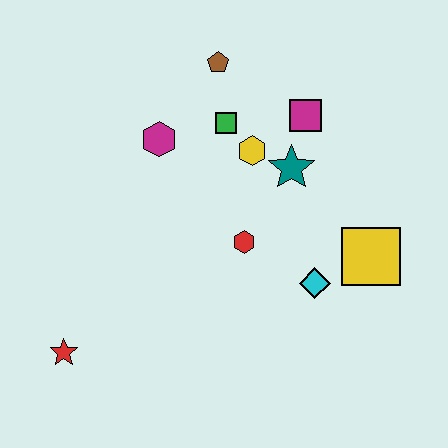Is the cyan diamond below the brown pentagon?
Yes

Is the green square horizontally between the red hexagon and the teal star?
No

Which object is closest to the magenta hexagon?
The green square is closest to the magenta hexagon.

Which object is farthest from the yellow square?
The red star is farthest from the yellow square.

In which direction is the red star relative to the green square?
The red star is below the green square.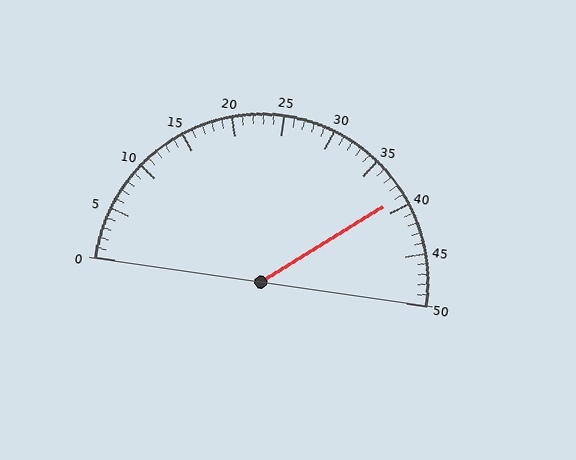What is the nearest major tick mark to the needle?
The nearest major tick mark is 40.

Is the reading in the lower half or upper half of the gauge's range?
The reading is in the upper half of the range (0 to 50).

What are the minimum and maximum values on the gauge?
The gauge ranges from 0 to 50.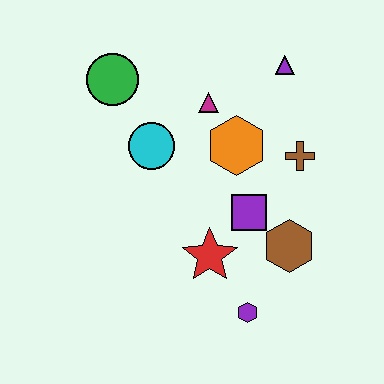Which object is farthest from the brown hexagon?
The green circle is farthest from the brown hexagon.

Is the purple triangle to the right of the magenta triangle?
Yes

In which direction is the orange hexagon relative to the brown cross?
The orange hexagon is to the left of the brown cross.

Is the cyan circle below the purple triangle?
Yes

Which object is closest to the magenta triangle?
The orange hexagon is closest to the magenta triangle.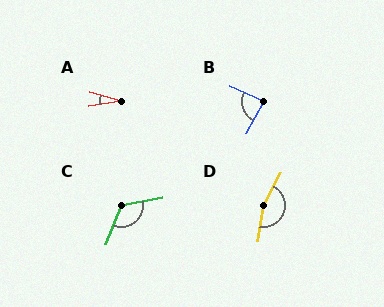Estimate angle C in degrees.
Approximately 123 degrees.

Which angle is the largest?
D, at approximately 160 degrees.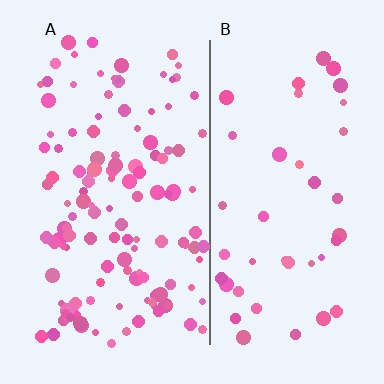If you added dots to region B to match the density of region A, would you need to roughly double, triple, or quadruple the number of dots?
Approximately triple.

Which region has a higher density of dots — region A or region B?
A (the left).